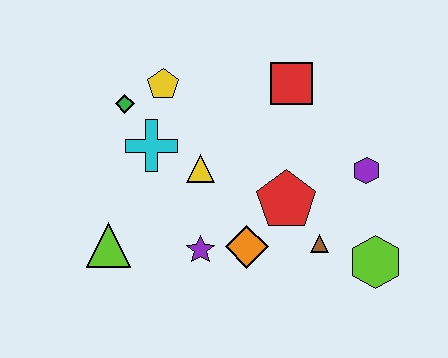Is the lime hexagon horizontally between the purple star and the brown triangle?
No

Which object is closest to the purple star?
The orange diamond is closest to the purple star.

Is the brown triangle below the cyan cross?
Yes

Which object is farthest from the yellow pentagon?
The lime hexagon is farthest from the yellow pentagon.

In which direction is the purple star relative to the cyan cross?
The purple star is below the cyan cross.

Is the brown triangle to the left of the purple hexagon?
Yes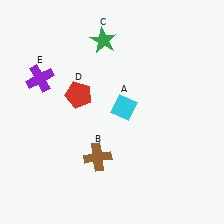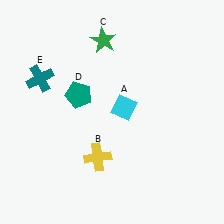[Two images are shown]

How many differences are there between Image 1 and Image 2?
There are 3 differences between the two images.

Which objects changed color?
B changed from brown to yellow. D changed from red to teal. E changed from purple to teal.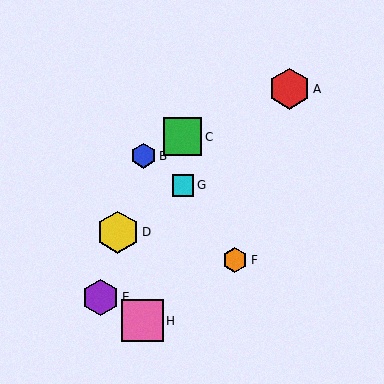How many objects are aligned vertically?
2 objects (C, G) are aligned vertically.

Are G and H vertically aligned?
No, G is at x≈183 and H is at x≈142.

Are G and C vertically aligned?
Yes, both are at x≈183.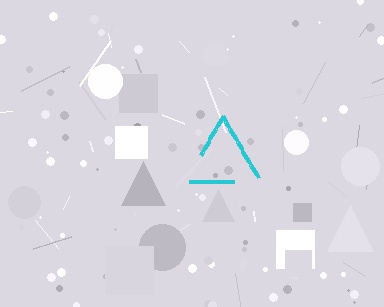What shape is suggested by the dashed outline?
The dashed outline suggests a triangle.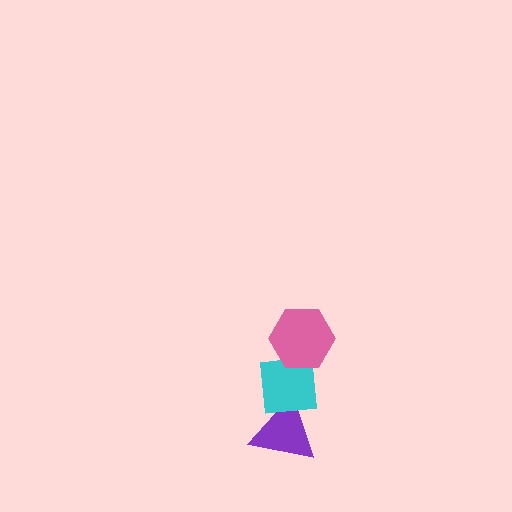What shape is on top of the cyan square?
The pink hexagon is on top of the cyan square.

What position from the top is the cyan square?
The cyan square is 2nd from the top.